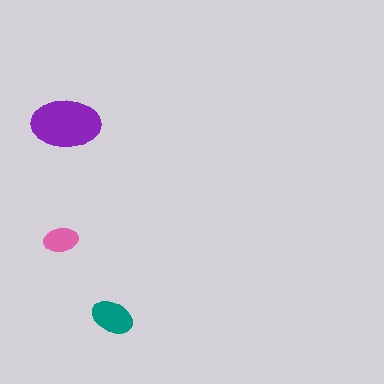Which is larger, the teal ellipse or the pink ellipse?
The teal one.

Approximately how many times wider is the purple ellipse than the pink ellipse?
About 2 times wider.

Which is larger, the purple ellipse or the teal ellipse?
The purple one.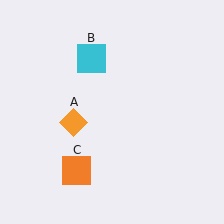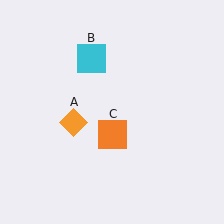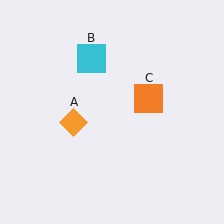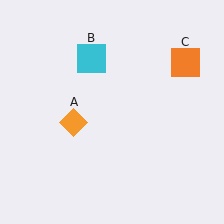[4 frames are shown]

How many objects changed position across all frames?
1 object changed position: orange square (object C).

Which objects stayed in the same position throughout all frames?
Orange diamond (object A) and cyan square (object B) remained stationary.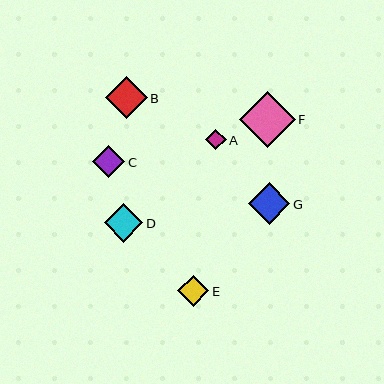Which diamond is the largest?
Diamond F is the largest with a size of approximately 55 pixels.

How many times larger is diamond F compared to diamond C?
Diamond F is approximately 1.7 times the size of diamond C.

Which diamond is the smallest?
Diamond A is the smallest with a size of approximately 20 pixels.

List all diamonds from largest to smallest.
From largest to smallest: F, B, G, D, C, E, A.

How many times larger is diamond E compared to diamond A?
Diamond E is approximately 1.5 times the size of diamond A.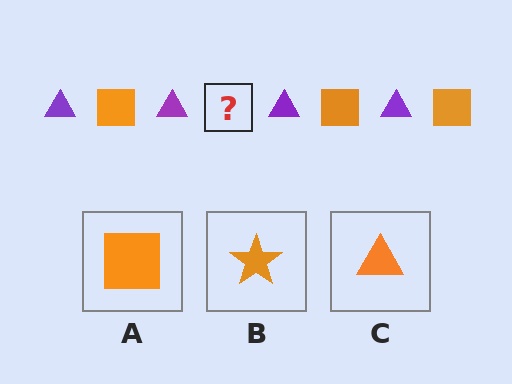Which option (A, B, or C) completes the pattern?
A.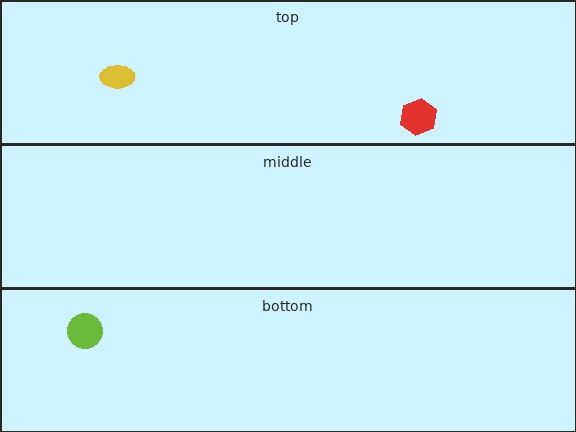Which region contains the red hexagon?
The top region.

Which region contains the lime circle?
The bottom region.